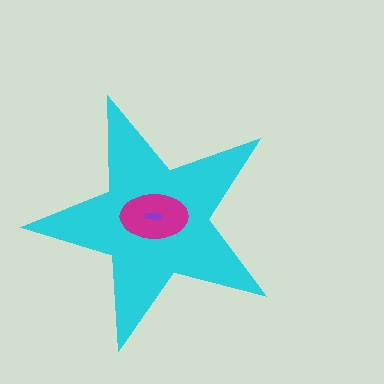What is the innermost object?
The purple arrow.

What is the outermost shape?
The cyan star.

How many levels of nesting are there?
3.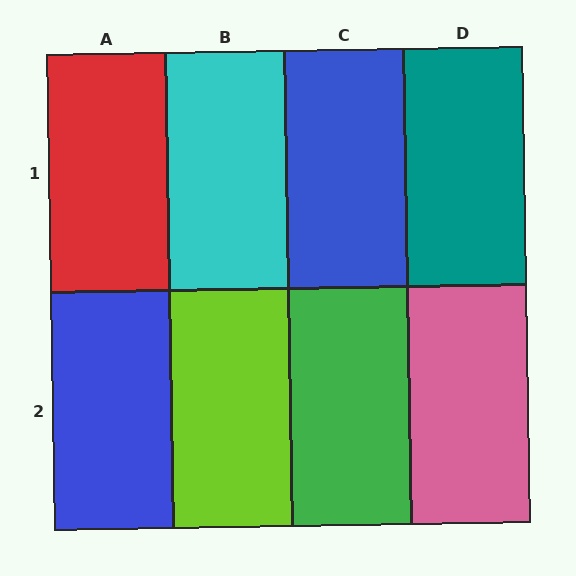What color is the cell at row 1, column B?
Cyan.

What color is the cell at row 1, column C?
Blue.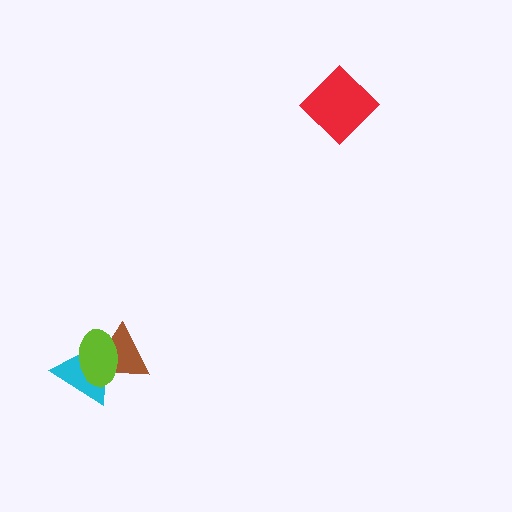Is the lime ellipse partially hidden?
No, no other shape covers it.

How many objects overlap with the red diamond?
0 objects overlap with the red diamond.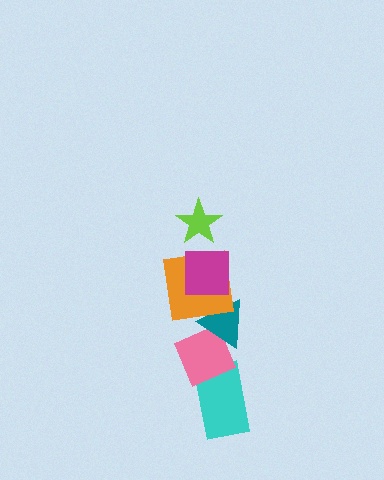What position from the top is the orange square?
The orange square is 3rd from the top.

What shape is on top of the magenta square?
The lime star is on top of the magenta square.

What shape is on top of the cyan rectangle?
The pink diamond is on top of the cyan rectangle.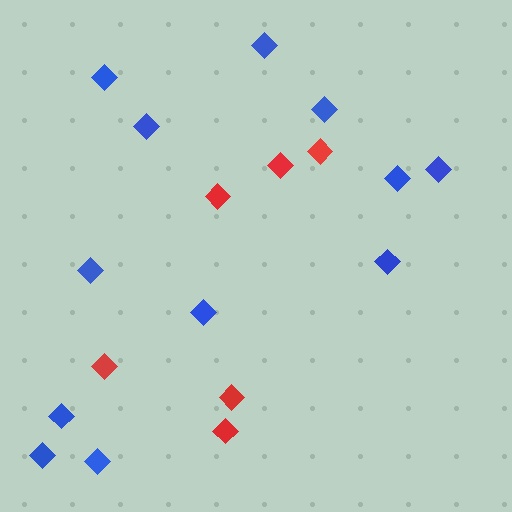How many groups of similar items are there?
There are 2 groups: one group of red diamonds (6) and one group of blue diamonds (12).